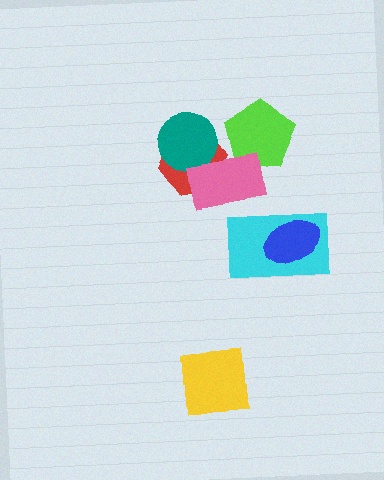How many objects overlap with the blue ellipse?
1 object overlaps with the blue ellipse.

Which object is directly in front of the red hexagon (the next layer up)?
The teal circle is directly in front of the red hexagon.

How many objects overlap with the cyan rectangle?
1 object overlaps with the cyan rectangle.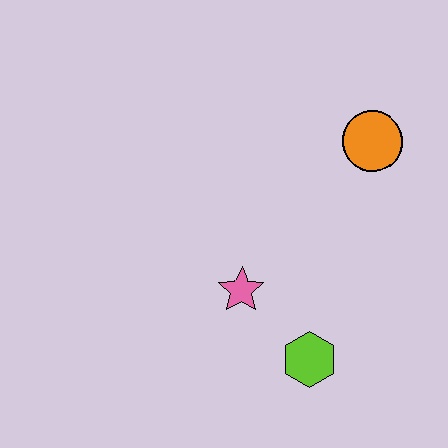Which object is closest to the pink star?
The lime hexagon is closest to the pink star.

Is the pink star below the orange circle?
Yes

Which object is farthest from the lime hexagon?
The orange circle is farthest from the lime hexagon.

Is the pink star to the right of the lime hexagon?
No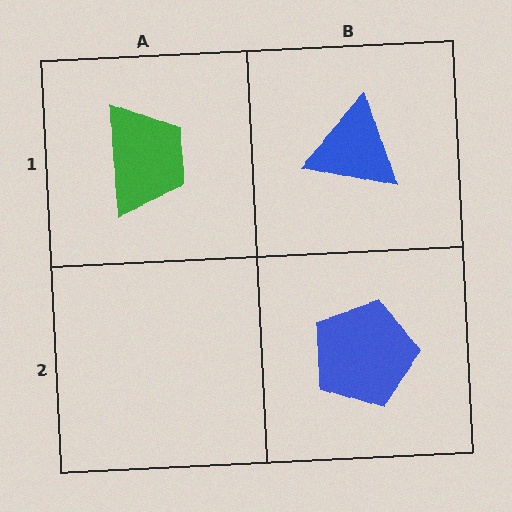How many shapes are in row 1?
2 shapes.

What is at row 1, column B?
A blue triangle.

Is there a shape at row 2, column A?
No, that cell is empty.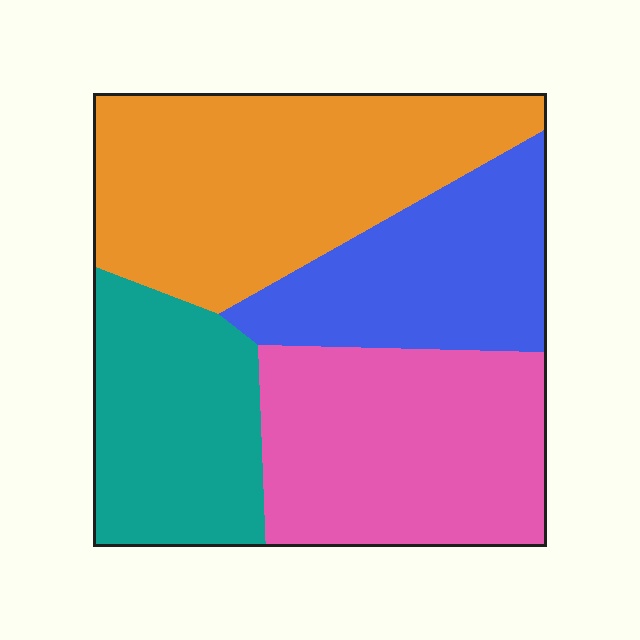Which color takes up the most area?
Orange, at roughly 30%.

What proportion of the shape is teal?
Teal covers 20% of the shape.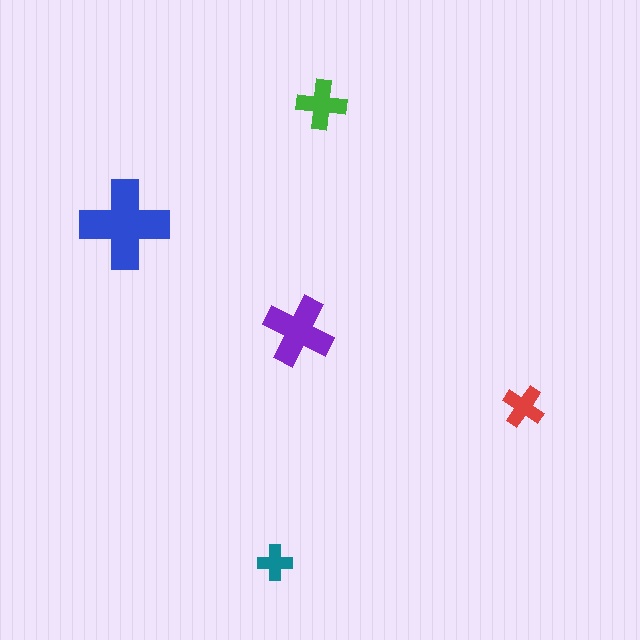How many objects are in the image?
There are 5 objects in the image.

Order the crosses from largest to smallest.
the blue one, the purple one, the green one, the red one, the teal one.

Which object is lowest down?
The teal cross is bottommost.